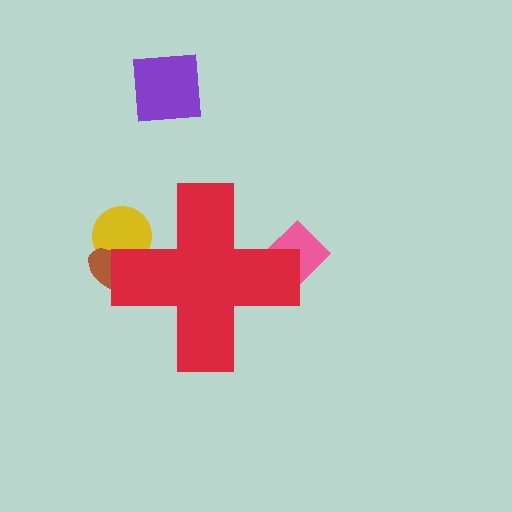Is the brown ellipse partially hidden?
Yes, the brown ellipse is partially hidden behind the red cross.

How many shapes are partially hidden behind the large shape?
3 shapes are partially hidden.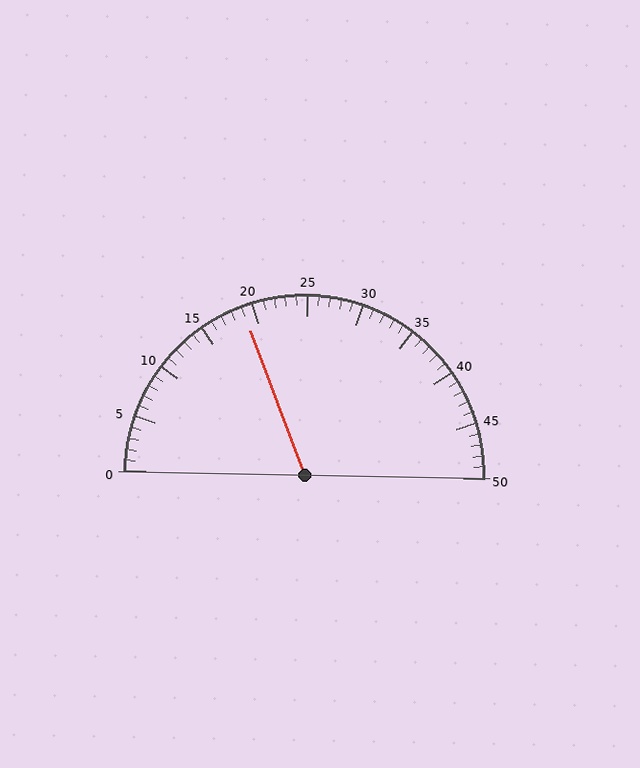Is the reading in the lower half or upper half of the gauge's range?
The reading is in the lower half of the range (0 to 50).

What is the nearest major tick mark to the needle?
The nearest major tick mark is 20.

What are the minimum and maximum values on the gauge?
The gauge ranges from 0 to 50.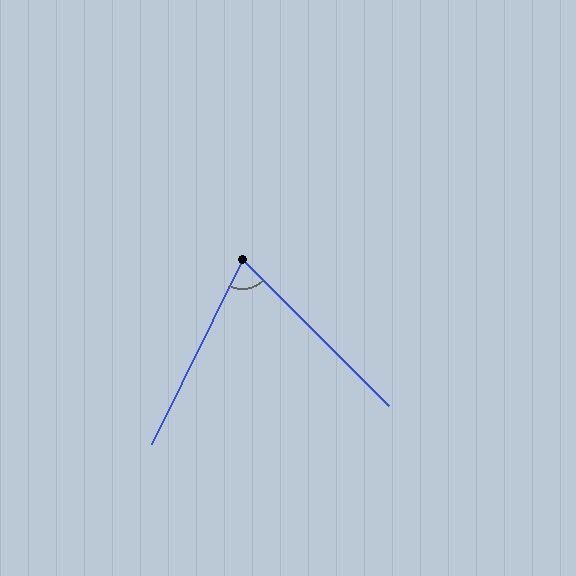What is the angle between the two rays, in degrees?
Approximately 71 degrees.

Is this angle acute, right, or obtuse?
It is acute.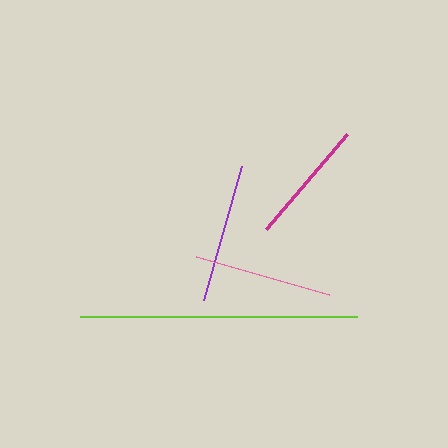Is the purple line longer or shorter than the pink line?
The purple line is longer than the pink line.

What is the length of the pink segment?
The pink segment is approximately 138 pixels long.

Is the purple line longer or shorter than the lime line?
The lime line is longer than the purple line.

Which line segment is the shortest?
The magenta line is the shortest at approximately 126 pixels.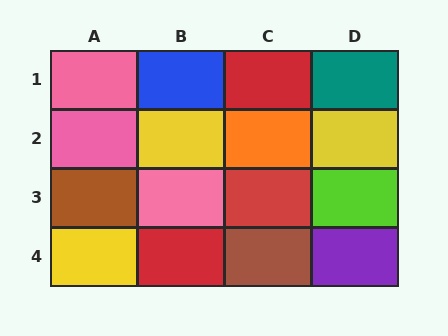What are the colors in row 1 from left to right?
Pink, blue, red, teal.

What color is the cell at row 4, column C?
Brown.